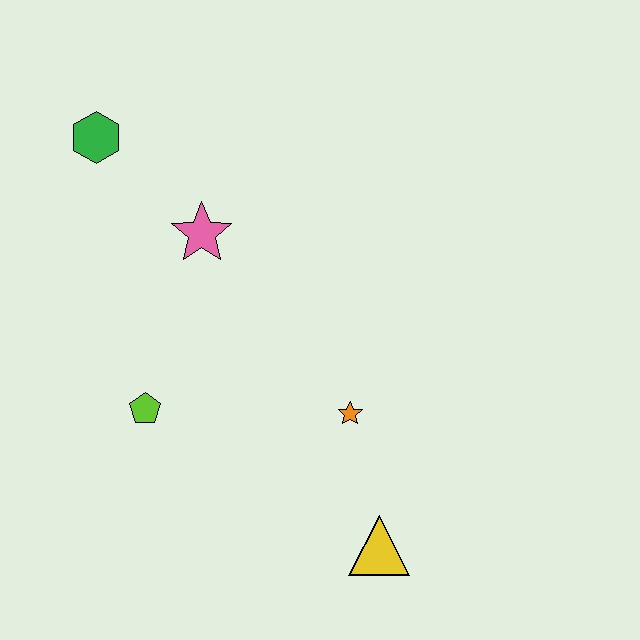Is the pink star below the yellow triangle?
No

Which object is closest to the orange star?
The yellow triangle is closest to the orange star.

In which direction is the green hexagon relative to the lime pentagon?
The green hexagon is above the lime pentagon.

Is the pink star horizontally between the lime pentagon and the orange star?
Yes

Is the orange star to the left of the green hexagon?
No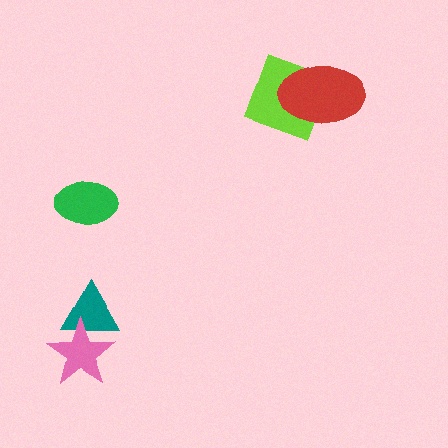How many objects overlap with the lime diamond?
1 object overlaps with the lime diamond.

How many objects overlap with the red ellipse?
1 object overlaps with the red ellipse.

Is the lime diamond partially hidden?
Yes, it is partially covered by another shape.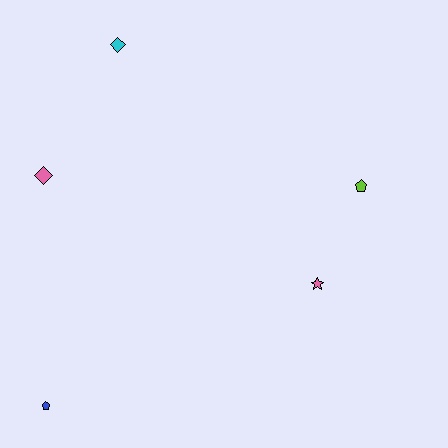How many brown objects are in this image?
There are no brown objects.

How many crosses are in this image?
There are no crosses.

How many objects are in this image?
There are 5 objects.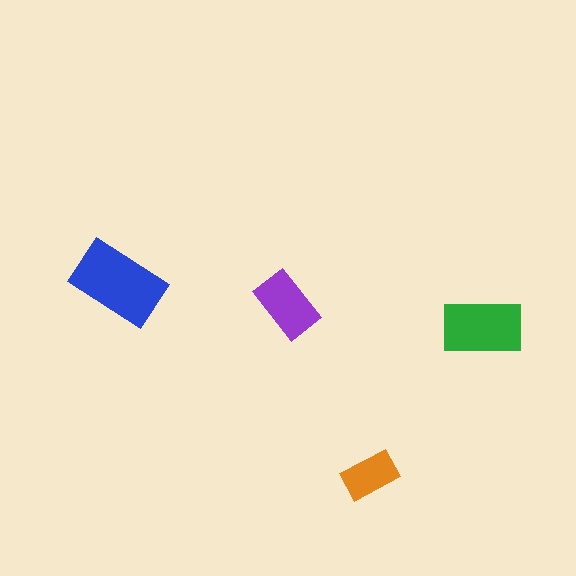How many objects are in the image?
There are 4 objects in the image.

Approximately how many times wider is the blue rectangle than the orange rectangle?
About 1.5 times wider.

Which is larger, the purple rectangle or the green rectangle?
The green one.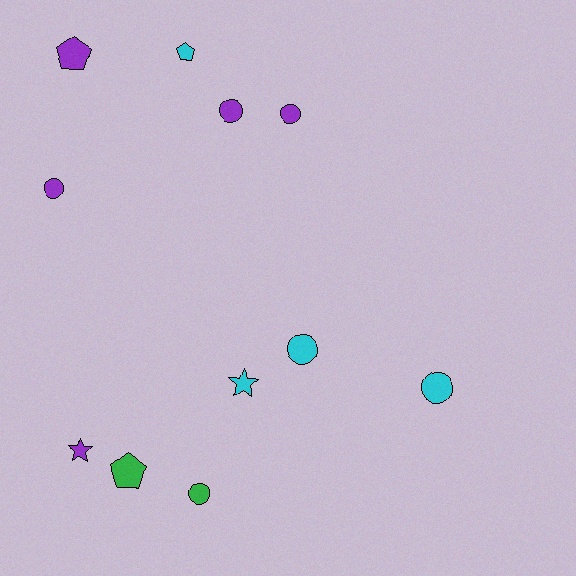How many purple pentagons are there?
There is 1 purple pentagon.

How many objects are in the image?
There are 11 objects.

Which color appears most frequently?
Purple, with 5 objects.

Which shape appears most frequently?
Circle, with 6 objects.